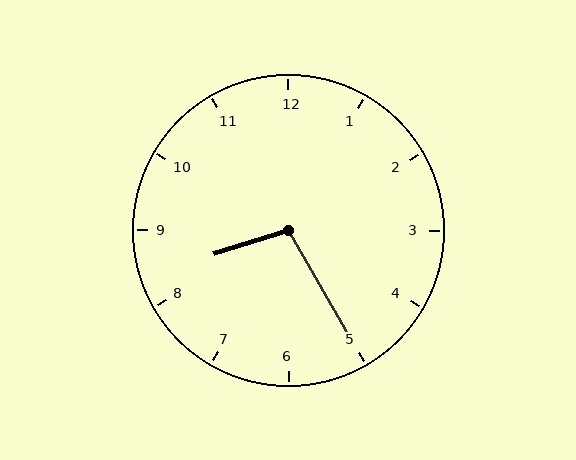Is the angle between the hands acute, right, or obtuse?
It is obtuse.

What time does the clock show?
8:25.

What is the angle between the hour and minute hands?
Approximately 102 degrees.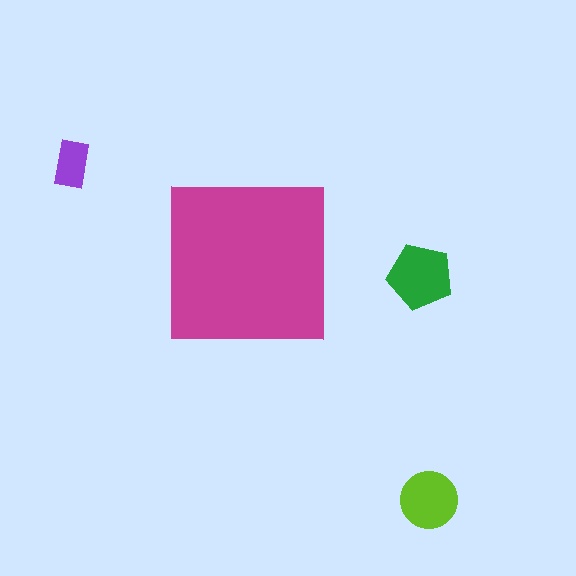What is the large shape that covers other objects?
A magenta square.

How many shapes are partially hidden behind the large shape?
0 shapes are partially hidden.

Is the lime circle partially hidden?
No, the lime circle is fully visible.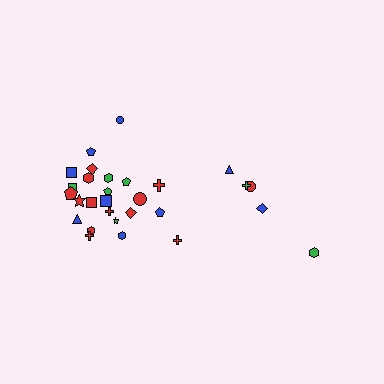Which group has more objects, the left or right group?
The left group.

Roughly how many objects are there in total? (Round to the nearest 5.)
Roughly 30 objects in total.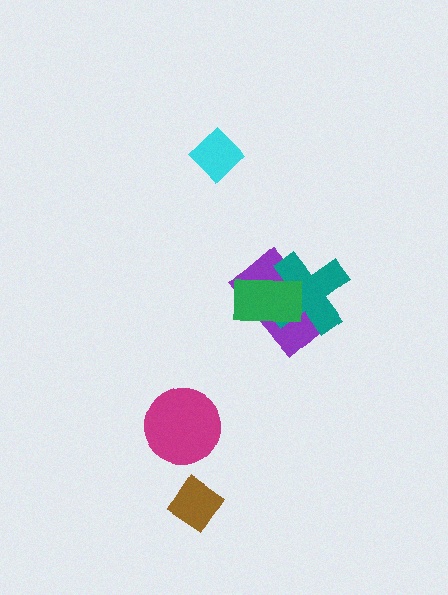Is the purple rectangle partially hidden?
Yes, it is partially covered by another shape.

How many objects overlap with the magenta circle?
0 objects overlap with the magenta circle.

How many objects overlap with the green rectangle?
2 objects overlap with the green rectangle.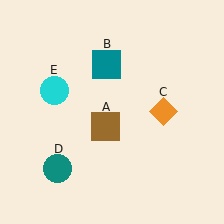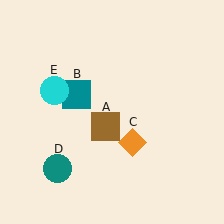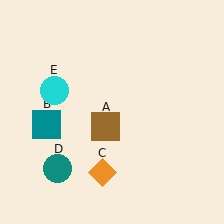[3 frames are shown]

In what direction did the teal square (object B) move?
The teal square (object B) moved down and to the left.